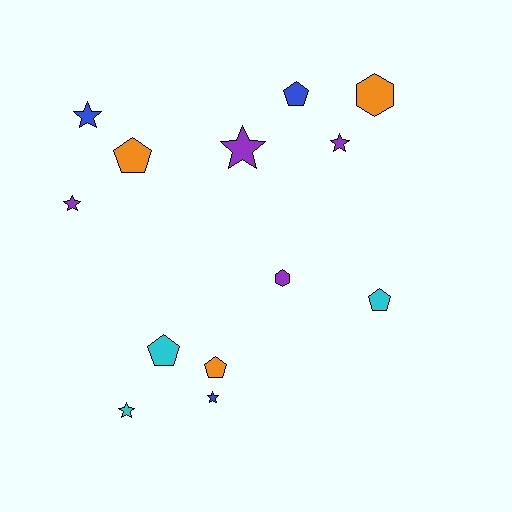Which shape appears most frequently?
Star, with 6 objects.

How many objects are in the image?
There are 13 objects.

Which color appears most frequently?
Purple, with 4 objects.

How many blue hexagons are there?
There are no blue hexagons.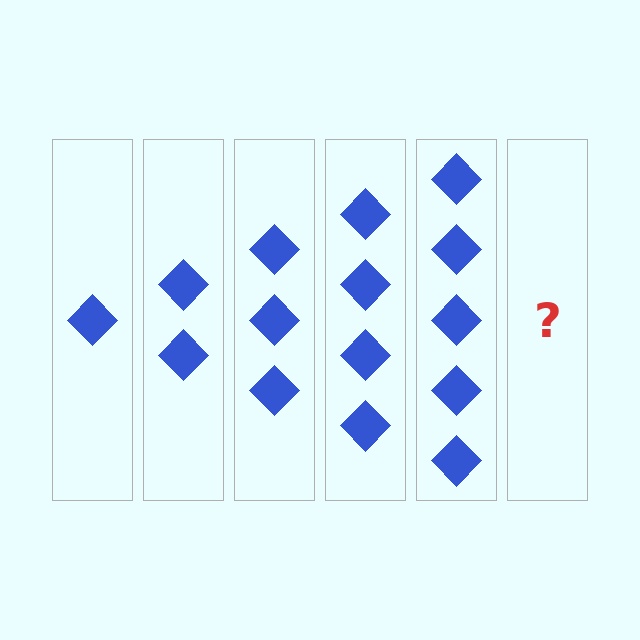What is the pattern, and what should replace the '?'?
The pattern is that each step adds one more diamond. The '?' should be 6 diamonds.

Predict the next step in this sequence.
The next step is 6 diamonds.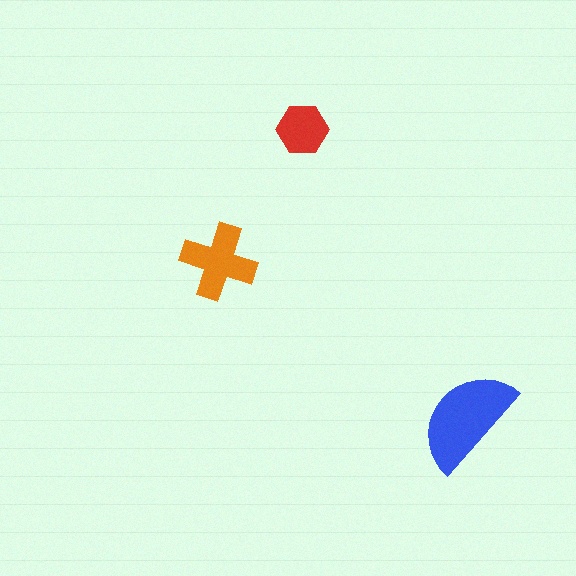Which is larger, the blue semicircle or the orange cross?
The blue semicircle.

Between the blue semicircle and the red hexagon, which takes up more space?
The blue semicircle.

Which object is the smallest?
The red hexagon.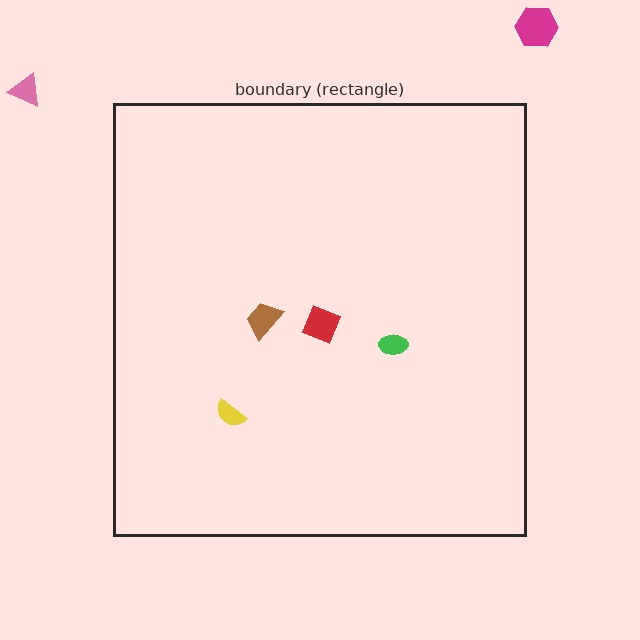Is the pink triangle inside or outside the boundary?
Outside.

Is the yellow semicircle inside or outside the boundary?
Inside.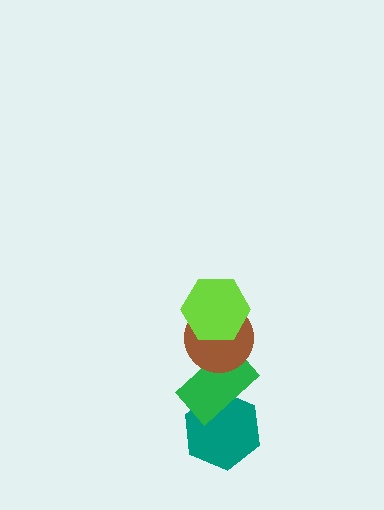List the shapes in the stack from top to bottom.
From top to bottom: the lime hexagon, the brown circle, the green rectangle, the teal hexagon.